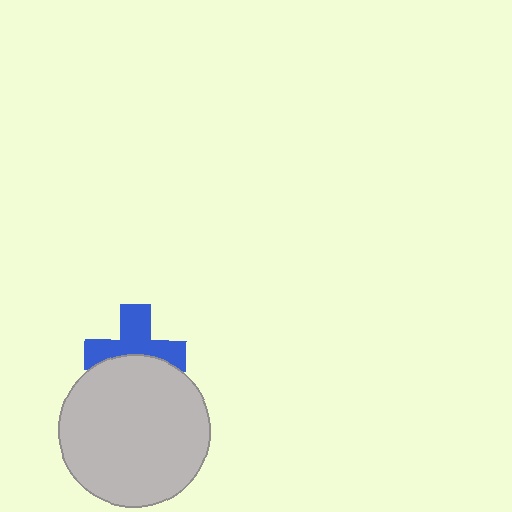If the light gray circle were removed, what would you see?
You would see the complete blue cross.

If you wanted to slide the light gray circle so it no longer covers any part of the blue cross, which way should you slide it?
Slide it down — that is the most direct way to separate the two shapes.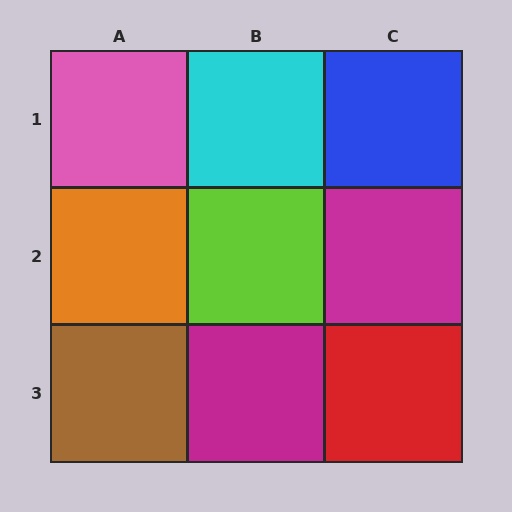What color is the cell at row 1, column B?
Cyan.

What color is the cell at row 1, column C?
Blue.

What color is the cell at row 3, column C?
Red.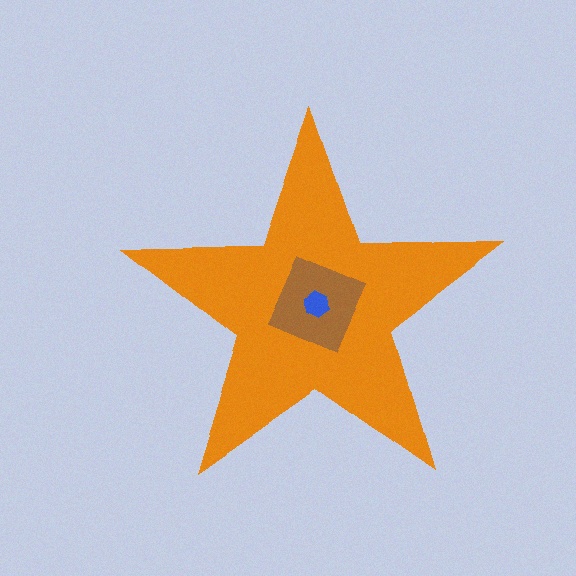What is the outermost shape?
The orange star.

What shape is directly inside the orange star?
The brown diamond.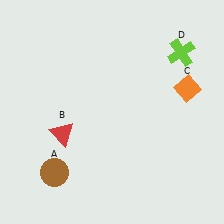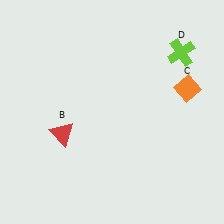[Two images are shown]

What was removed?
The brown circle (A) was removed in Image 2.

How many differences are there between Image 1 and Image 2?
There is 1 difference between the two images.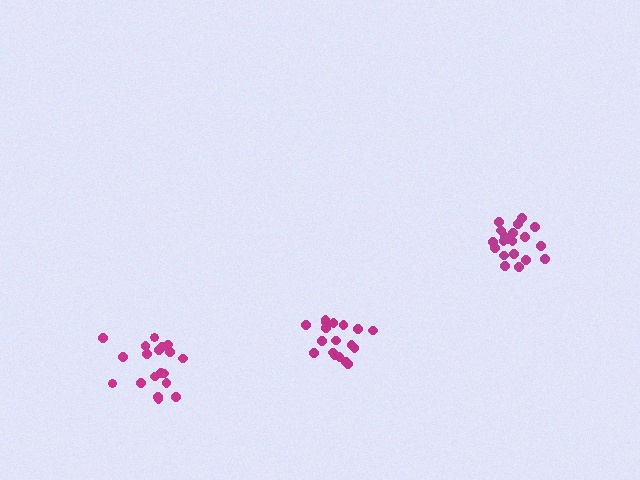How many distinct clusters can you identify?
There are 3 distinct clusters.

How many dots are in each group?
Group 1: 19 dots, Group 2: 20 dots, Group 3: 18 dots (57 total).